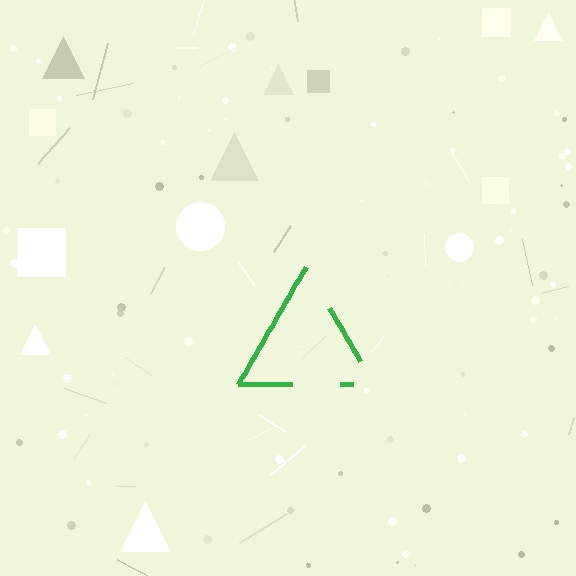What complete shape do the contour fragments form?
The contour fragments form a triangle.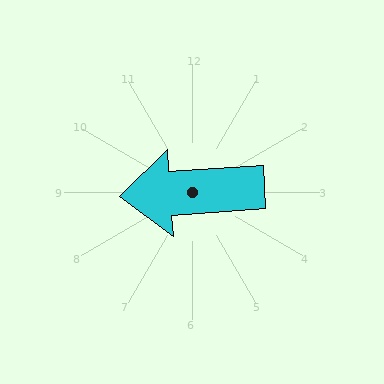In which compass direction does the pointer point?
West.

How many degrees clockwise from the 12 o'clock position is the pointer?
Approximately 266 degrees.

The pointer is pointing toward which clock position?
Roughly 9 o'clock.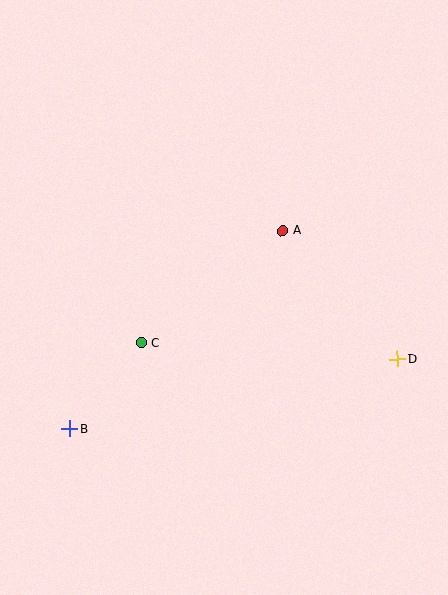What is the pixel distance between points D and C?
The distance between D and C is 256 pixels.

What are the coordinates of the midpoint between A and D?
The midpoint between A and D is at (340, 295).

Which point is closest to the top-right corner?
Point A is closest to the top-right corner.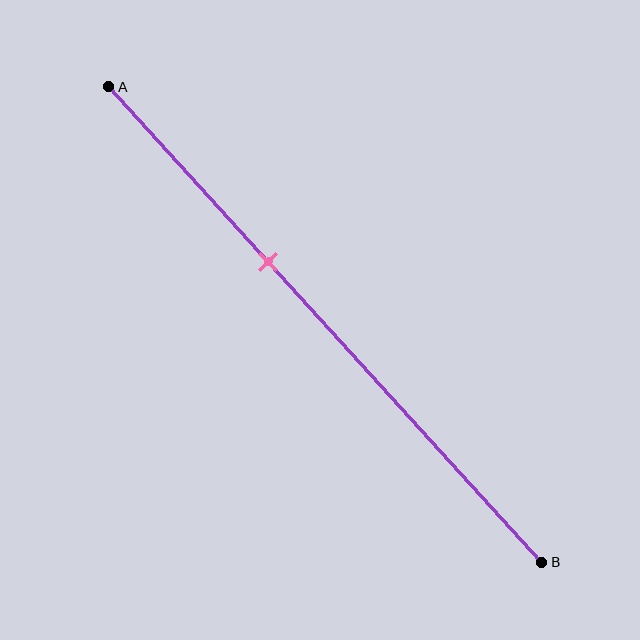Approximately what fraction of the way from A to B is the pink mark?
The pink mark is approximately 35% of the way from A to B.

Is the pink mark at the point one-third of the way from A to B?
No, the mark is at about 35% from A, not at the 33% one-third point.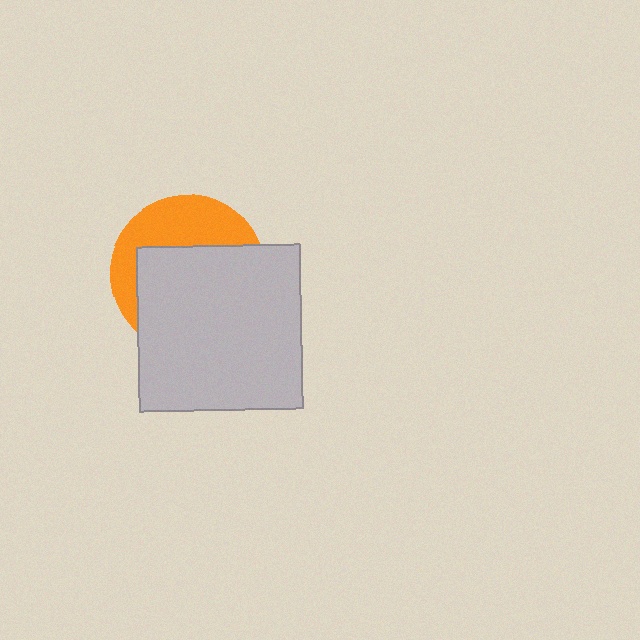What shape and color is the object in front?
The object in front is a light gray square.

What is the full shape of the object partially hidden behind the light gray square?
The partially hidden object is an orange circle.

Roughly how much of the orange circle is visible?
A small part of it is visible (roughly 38%).